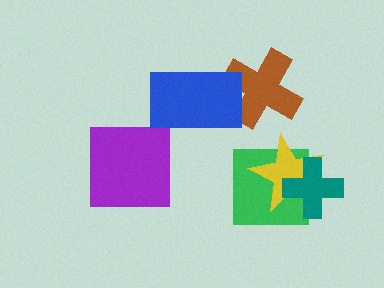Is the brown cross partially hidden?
Yes, it is partially covered by another shape.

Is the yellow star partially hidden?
Yes, it is partially covered by another shape.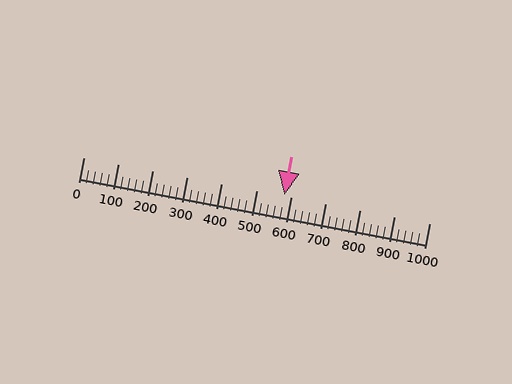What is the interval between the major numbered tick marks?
The major tick marks are spaced 100 units apart.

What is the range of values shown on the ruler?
The ruler shows values from 0 to 1000.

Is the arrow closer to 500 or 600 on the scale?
The arrow is closer to 600.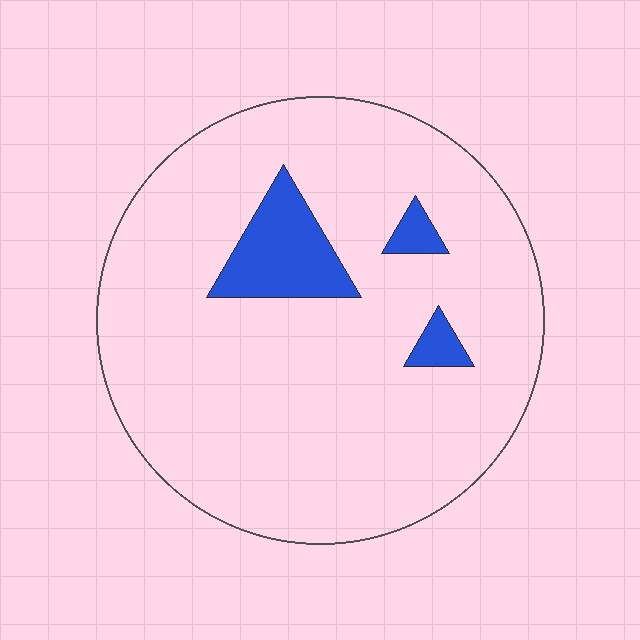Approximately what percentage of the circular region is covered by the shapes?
Approximately 10%.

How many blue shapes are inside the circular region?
3.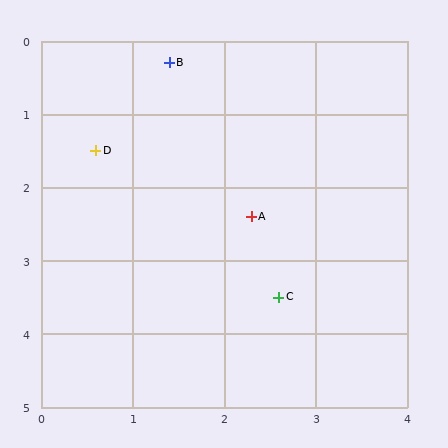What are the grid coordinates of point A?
Point A is at approximately (2.3, 2.4).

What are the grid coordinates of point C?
Point C is at approximately (2.6, 3.5).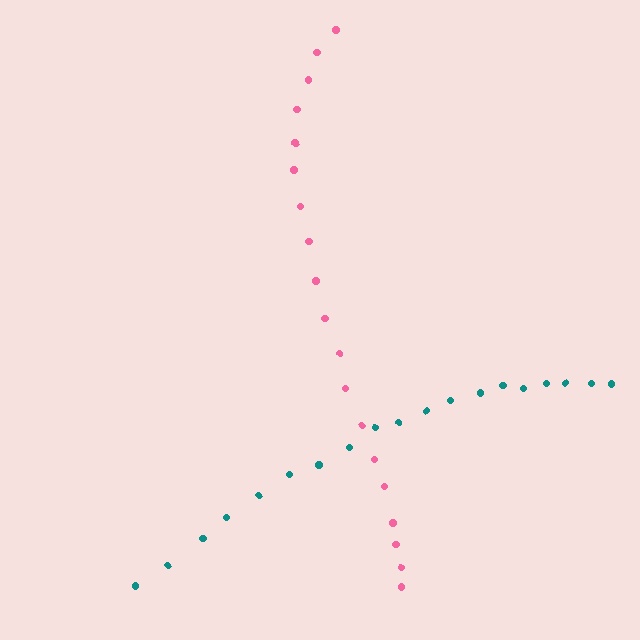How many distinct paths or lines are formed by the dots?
There are 2 distinct paths.